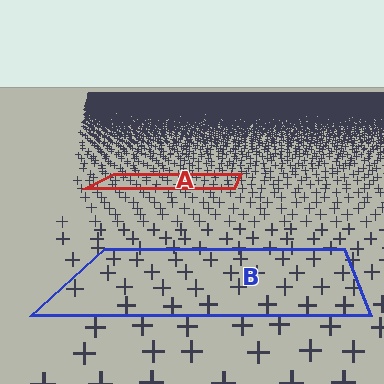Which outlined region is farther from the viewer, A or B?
Region A is farther from the viewer — the texture elements inside it appear smaller and more densely packed.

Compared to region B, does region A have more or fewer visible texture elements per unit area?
Region A has more texture elements per unit area — they are packed more densely because it is farther away.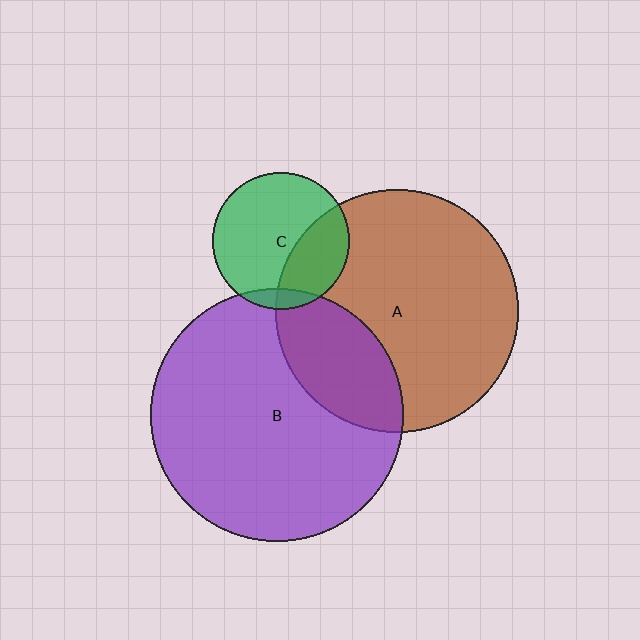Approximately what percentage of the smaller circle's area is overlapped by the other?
Approximately 10%.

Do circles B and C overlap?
Yes.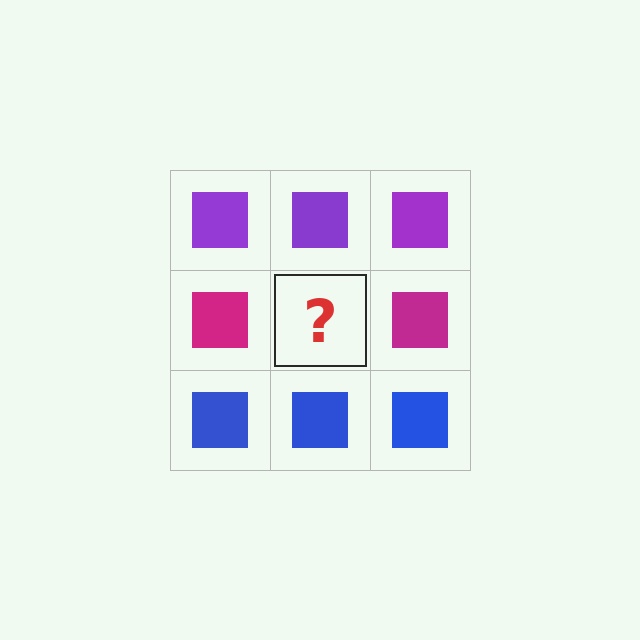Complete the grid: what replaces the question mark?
The question mark should be replaced with a magenta square.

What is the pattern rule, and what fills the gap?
The rule is that each row has a consistent color. The gap should be filled with a magenta square.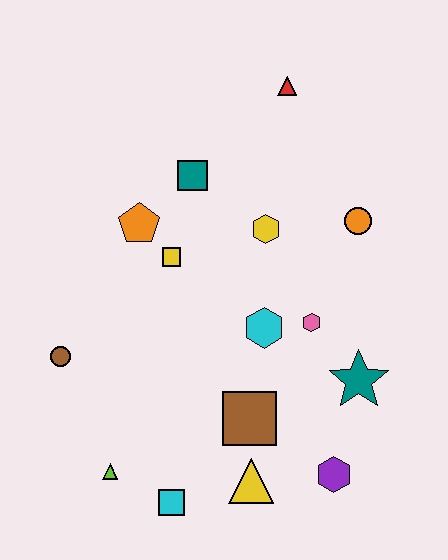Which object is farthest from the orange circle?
The lime triangle is farthest from the orange circle.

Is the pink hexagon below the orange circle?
Yes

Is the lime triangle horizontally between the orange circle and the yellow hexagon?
No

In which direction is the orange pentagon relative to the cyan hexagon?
The orange pentagon is to the left of the cyan hexagon.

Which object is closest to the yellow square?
The orange pentagon is closest to the yellow square.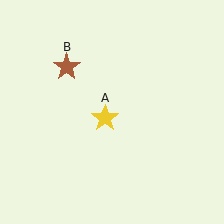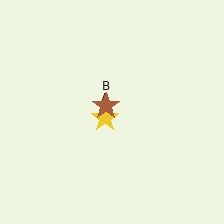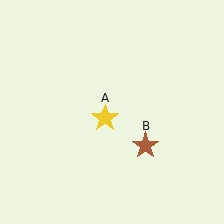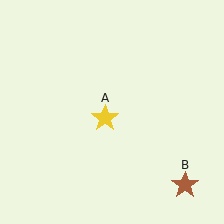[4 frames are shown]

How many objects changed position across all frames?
1 object changed position: brown star (object B).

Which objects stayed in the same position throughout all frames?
Yellow star (object A) remained stationary.